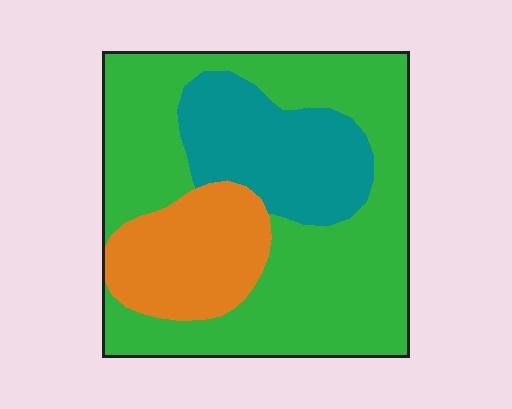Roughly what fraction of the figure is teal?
Teal covers 21% of the figure.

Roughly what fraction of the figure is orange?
Orange takes up between a sixth and a third of the figure.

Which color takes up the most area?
Green, at roughly 60%.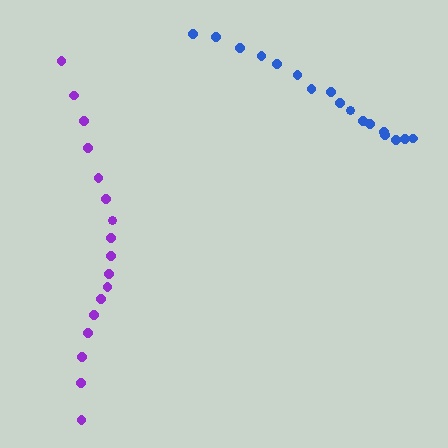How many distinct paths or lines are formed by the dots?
There are 2 distinct paths.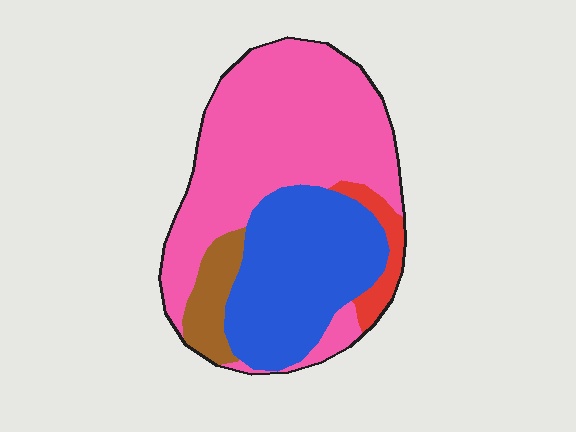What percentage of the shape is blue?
Blue takes up about one third (1/3) of the shape.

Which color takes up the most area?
Pink, at roughly 55%.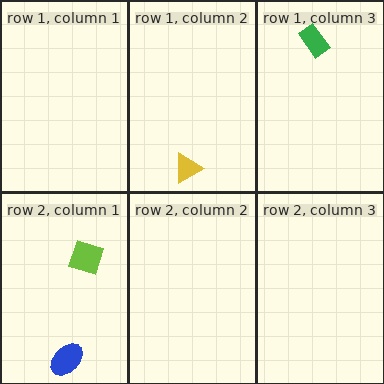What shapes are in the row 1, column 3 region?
The green rectangle.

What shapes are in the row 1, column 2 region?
The yellow triangle.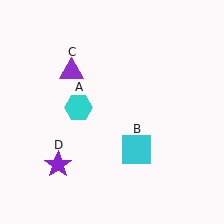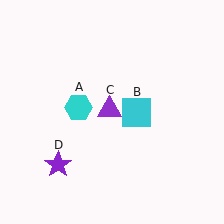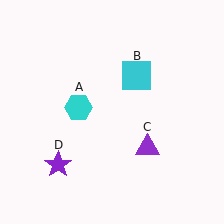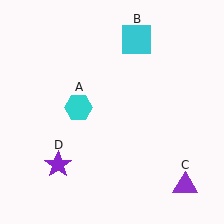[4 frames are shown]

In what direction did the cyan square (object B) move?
The cyan square (object B) moved up.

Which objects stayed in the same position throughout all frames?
Cyan hexagon (object A) and purple star (object D) remained stationary.